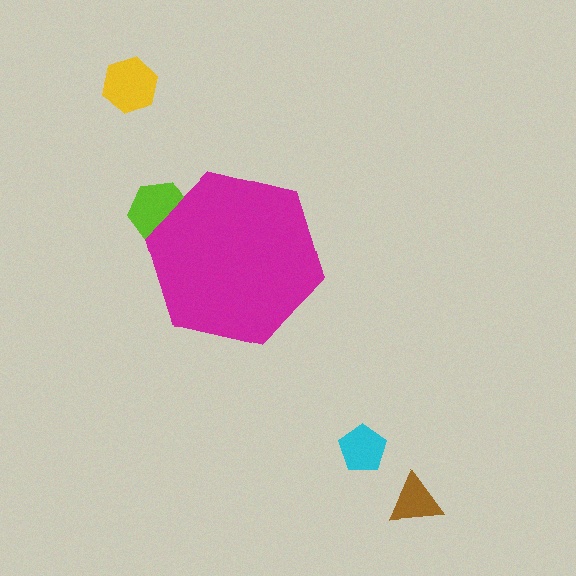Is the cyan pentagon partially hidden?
No, the cyan pentagon is fully visible.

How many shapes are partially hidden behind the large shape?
1 shape is partially hidden.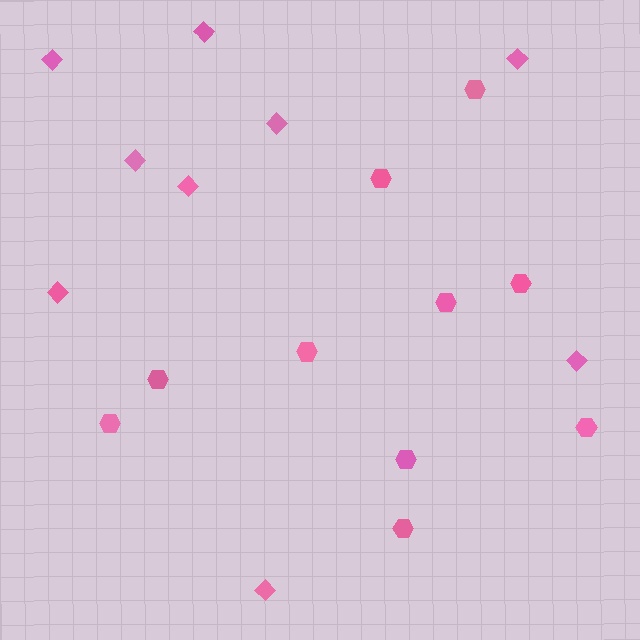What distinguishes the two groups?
There are 2 groups: one group of diamonds (9) and one group of hexagons (10).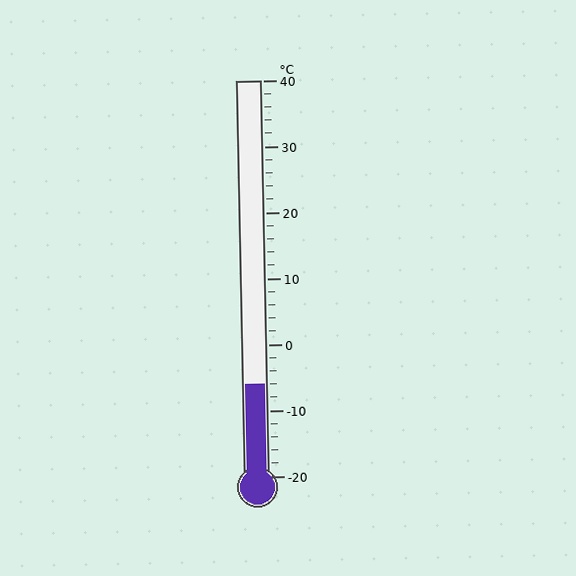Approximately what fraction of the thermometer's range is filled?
The thermometer is filled to approximately 25% of its range.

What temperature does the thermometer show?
The thermometer shows approximately -6°C.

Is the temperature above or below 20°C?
The temperature is below 20°C.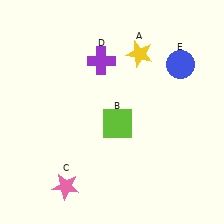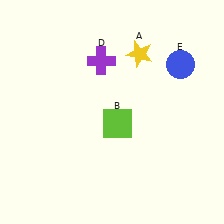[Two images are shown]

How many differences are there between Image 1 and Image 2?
There is 1 difference between the two images.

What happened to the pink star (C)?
The pink star (C) was removed in Image 2. It was in the bottom-left area of Image 1.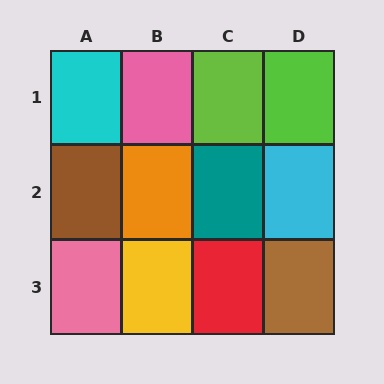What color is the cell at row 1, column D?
Lime.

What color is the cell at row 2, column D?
Cyan.